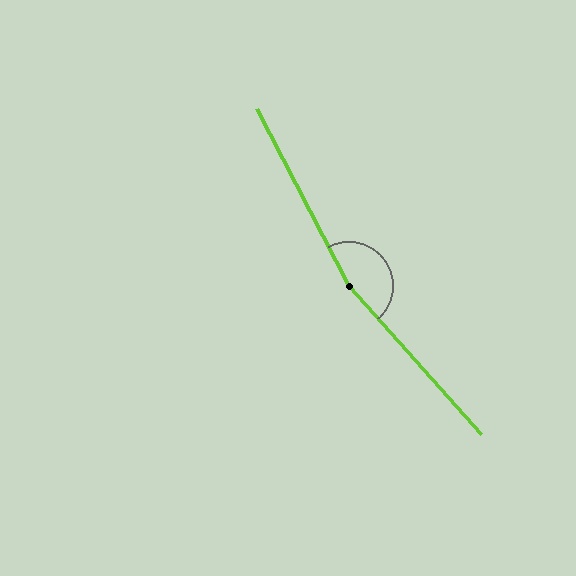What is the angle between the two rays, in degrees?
Approximately 166 degrees.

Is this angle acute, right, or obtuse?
It is obtuse.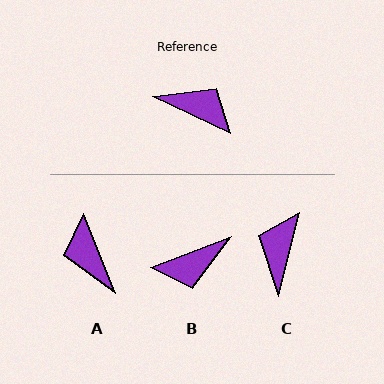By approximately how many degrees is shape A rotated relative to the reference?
Approximately 138 degrees counter-clockwise.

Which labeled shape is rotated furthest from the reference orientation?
A, about 138 degrees away.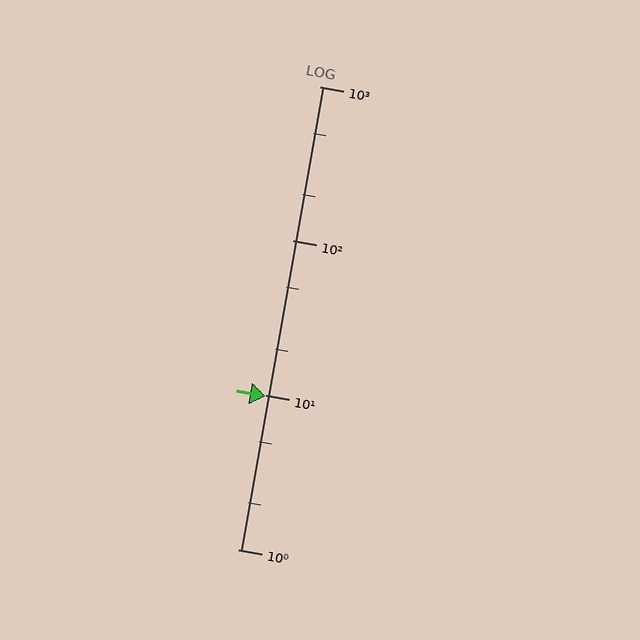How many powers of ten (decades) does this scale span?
The scale spans 3 decades, from 1 to 1000.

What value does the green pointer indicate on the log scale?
The pointer indicates approximately 9.9.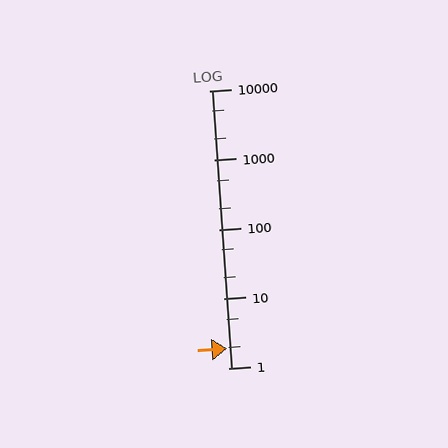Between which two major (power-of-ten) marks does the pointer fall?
The pointer is between 1 and 10.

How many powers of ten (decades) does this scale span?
The scale spans 4 decades, from 1 to 10000.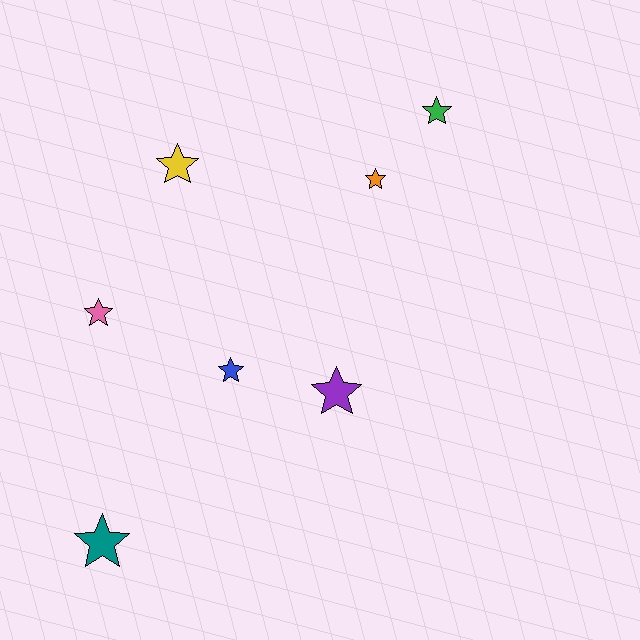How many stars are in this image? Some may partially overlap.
There are 7 stars.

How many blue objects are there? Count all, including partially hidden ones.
There is 1 blue object.